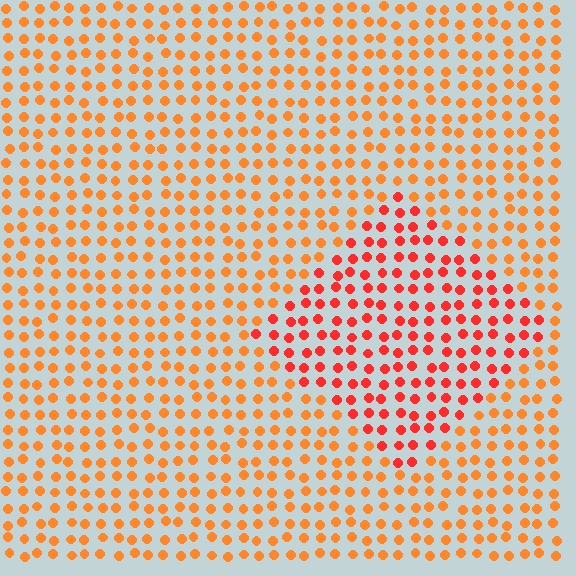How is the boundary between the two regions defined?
The boundary is defined purely by a slight shift in hue (about 26 degrees). Spacing, size, and orientation are identical on both sides.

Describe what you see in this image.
The image is filled with small orange elements in a uniform arrangement. A diamond-shaped region is visible where the elements are tinted to a slightly different hue, forming a subtle color boundary.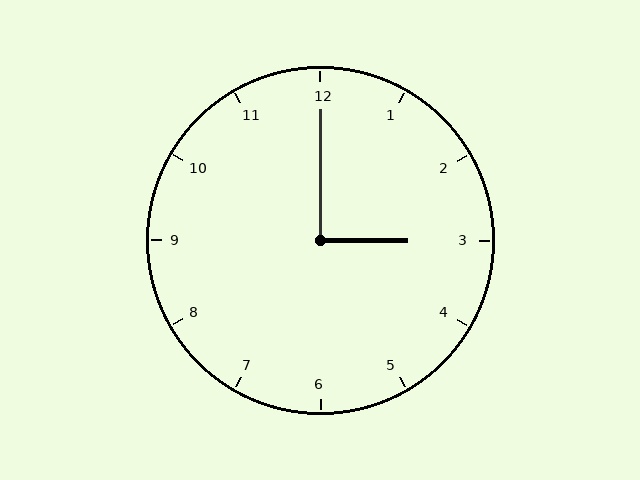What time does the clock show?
3:00.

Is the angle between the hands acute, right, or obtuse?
It is right.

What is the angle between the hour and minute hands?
Approximately 90 degrees.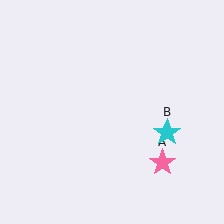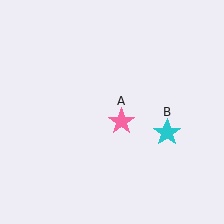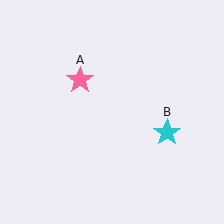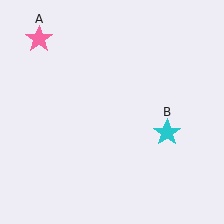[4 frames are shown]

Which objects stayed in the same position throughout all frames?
Cyan star (object B) remained stationary.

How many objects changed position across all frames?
1 object changed position: pink star (object A).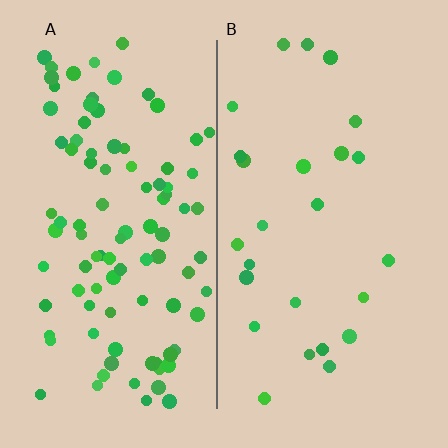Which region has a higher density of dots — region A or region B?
A (the left).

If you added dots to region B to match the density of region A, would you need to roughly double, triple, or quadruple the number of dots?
Approximately quadruple.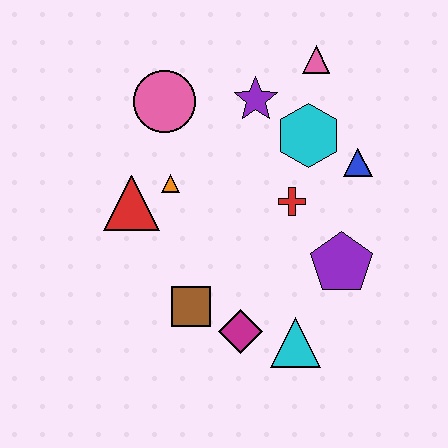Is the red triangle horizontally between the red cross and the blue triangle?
No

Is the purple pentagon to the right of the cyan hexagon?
Yes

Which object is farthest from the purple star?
The cyan triangle is farthest from the purple star.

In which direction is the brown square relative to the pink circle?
The brown square is below the pink circle.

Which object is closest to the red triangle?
The orange triangle is closest to the red triangle.